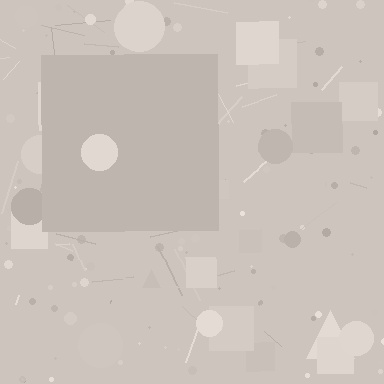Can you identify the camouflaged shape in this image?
The camouflaged shape is a square.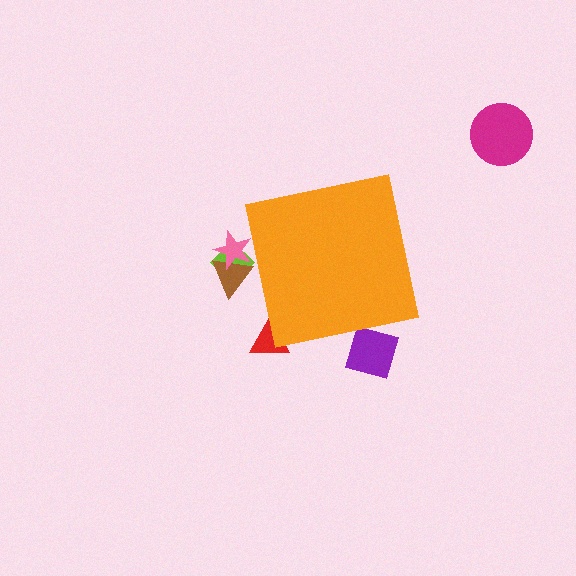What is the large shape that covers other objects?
An orange square.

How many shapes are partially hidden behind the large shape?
5 shapes are partially hidden.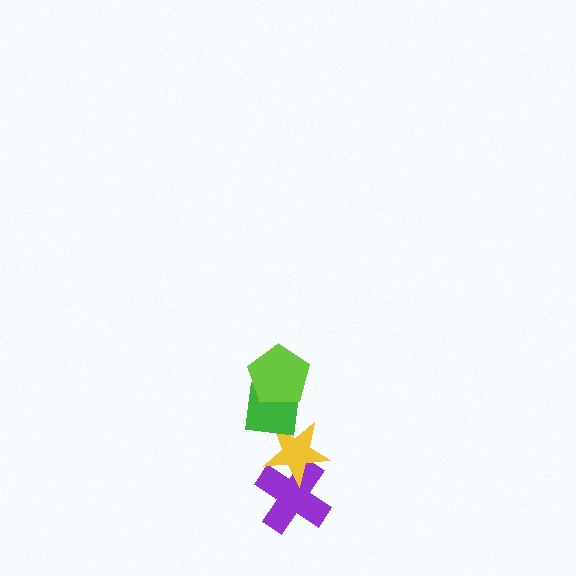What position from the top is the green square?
The green square is 2nd from the top.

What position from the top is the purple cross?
The purple cross is 4th from the top.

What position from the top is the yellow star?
The yellow star is 3rd from the top.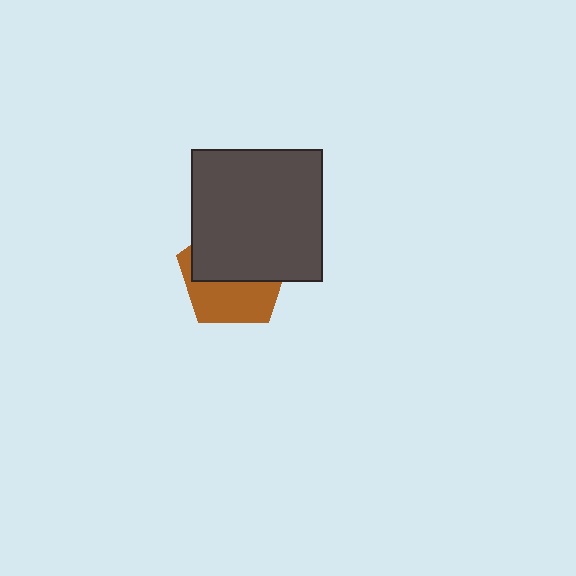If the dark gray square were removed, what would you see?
You would see the complete brown pentagon.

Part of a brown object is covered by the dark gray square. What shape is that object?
It is a pentagon.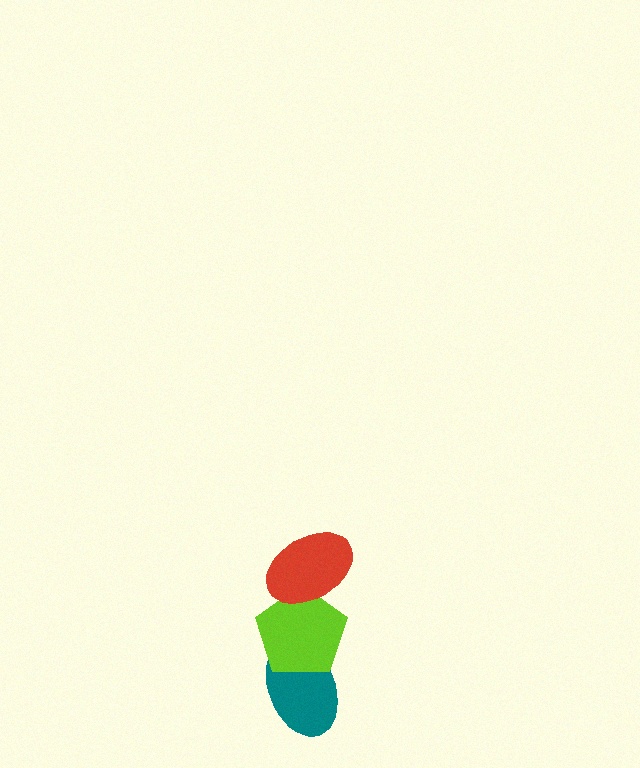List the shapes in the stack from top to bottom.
From top to bottom: the red ellipse, the lime pentagon, the teal ellipse.